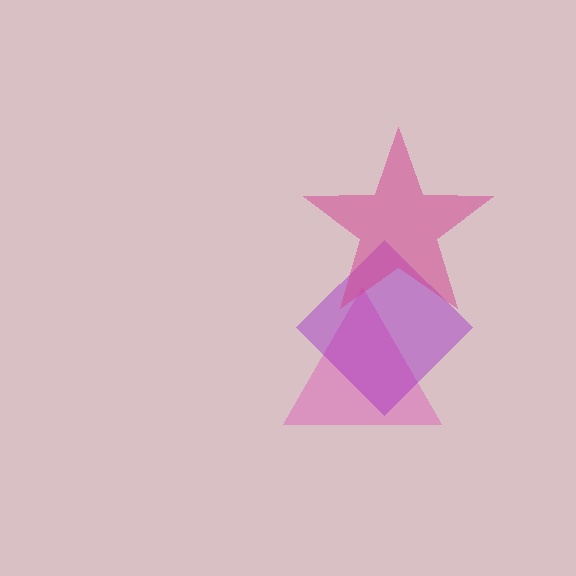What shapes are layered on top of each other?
The layered shapes are: a pink triangle, a purple diamond, a magenta star.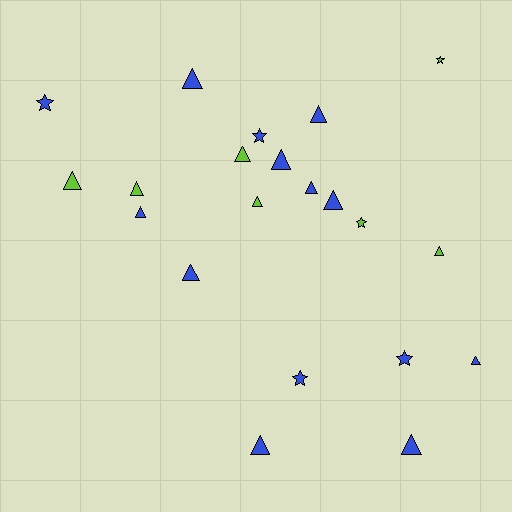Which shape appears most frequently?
Triangle, with 15 objects.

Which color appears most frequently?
Blue, with 14 objects.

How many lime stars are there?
There are 2 lime stars.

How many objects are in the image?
There are 21 objects.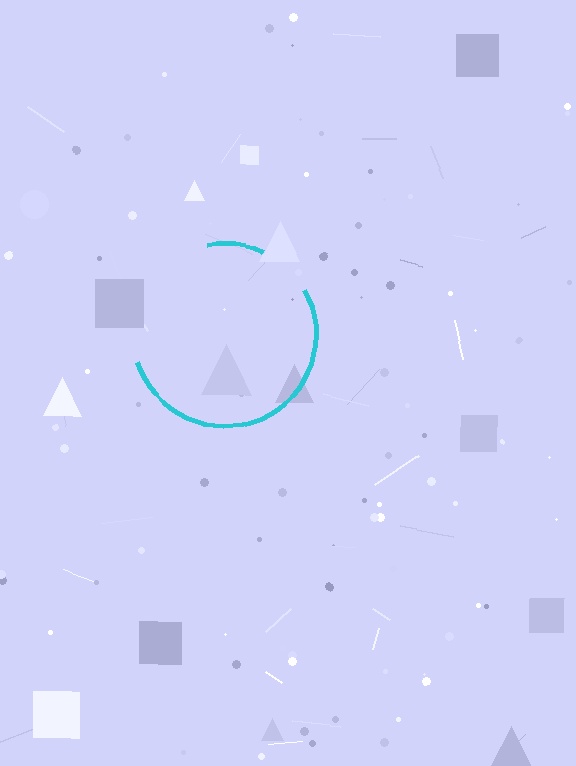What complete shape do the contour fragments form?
The contour fragments form a circle.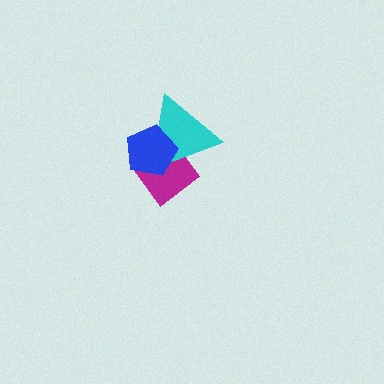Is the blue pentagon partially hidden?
No, no other shape covers it.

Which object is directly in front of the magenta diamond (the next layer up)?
The cyan triangle is directly in front of the magenta diamond.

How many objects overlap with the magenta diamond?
2 objects overlap with the magenta diamond.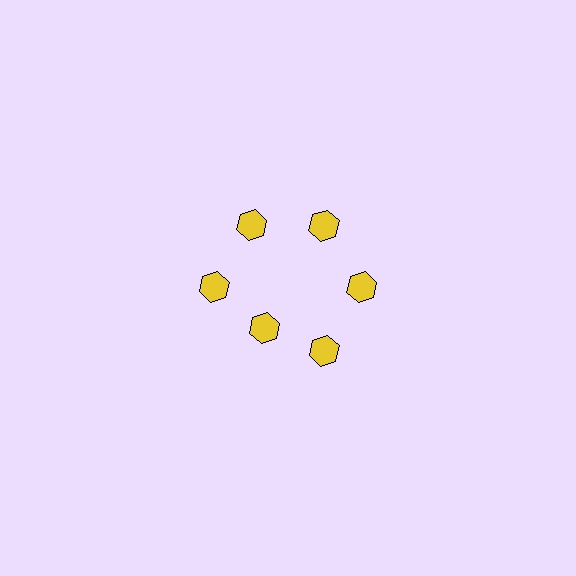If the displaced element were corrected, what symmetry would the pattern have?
It would have 6-fold rotational symmetry — the pattern would map onto itself every 60 degrees.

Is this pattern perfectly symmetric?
No. The 6 yellow hexagons are arranged in a ring, but one element near the 7 o'clock position is pulled inward toward the center, breaking the 6-fold rotational symmetry.